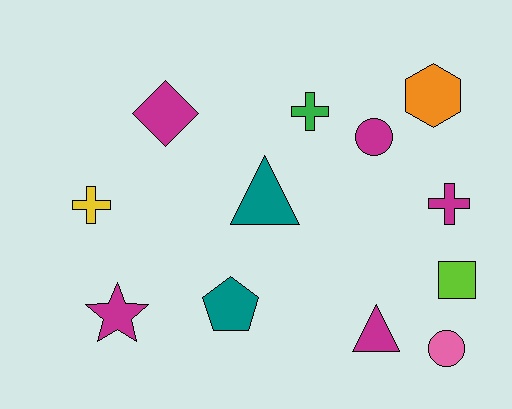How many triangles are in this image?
There are 2 triangles.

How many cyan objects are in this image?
There are no cyan objects.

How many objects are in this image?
There are 12 objects.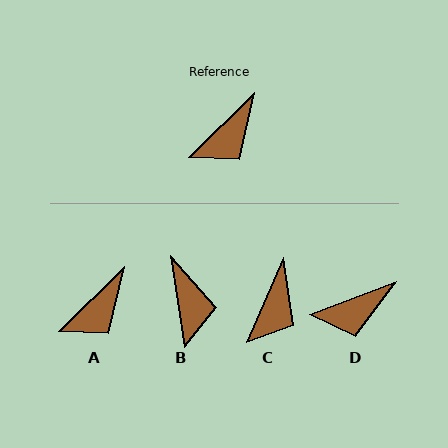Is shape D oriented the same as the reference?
No, it is off by about 24 degrees.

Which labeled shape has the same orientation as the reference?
A.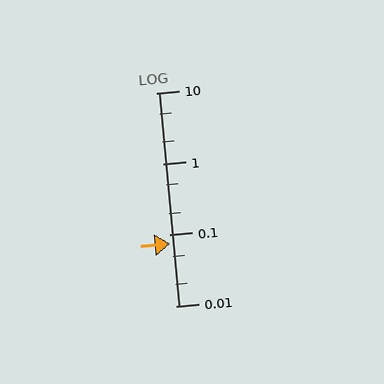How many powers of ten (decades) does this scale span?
The scale spans 3 decades, from 0.01 to 10.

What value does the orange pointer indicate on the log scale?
The pointer indicates approximately 0.074.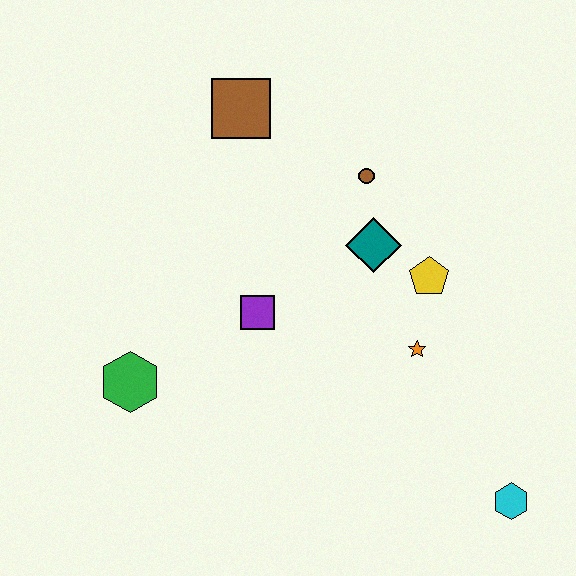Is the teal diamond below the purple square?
No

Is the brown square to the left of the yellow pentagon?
Yes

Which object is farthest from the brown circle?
The cyan hexagon is farthest from the brown circle.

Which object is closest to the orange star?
The yellow pentagon is closest to the orange star.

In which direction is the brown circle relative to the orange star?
The brown circle is above the orange star.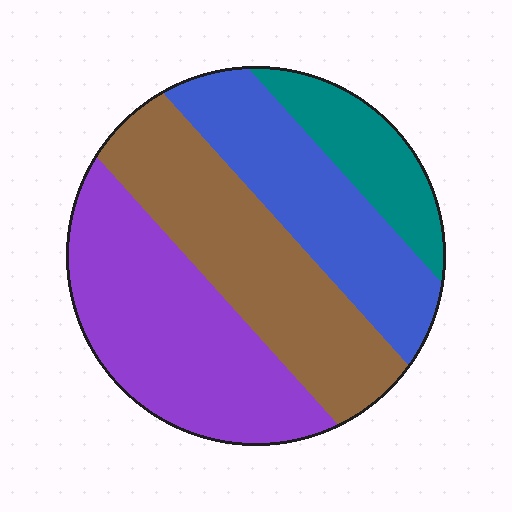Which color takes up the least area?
Teal, at roughly 15%.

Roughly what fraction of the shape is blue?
Blue covers roughly 25% of the shape.